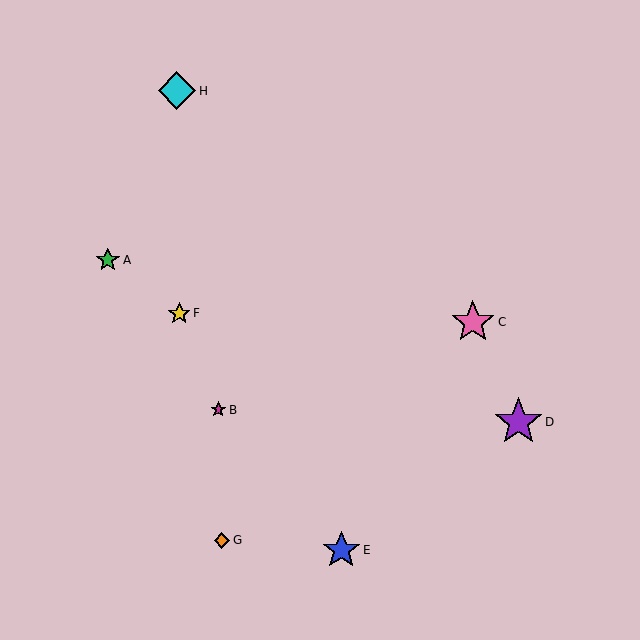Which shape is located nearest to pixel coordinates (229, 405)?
The magenta star (labeled B) at (218, 410) is nearest to that location.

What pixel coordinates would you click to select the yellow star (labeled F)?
Click at (179, 313) to select the yellow star F.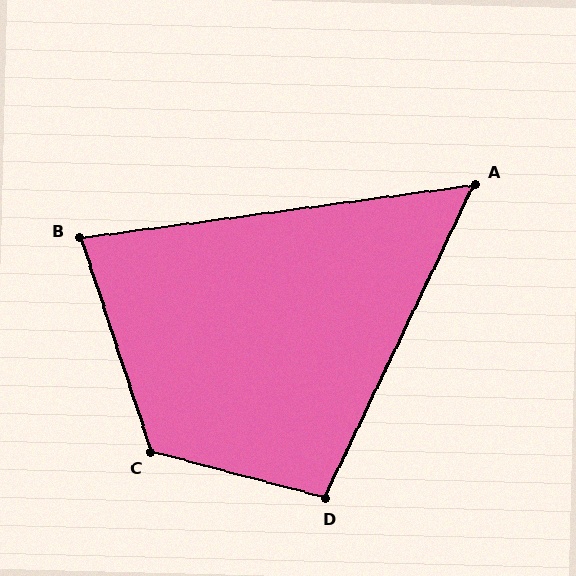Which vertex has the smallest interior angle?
A, at approximately 57 degrees.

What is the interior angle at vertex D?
Approximately 100 degrees (obtuse).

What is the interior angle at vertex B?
Approximately 80 degrees (acute).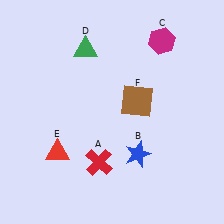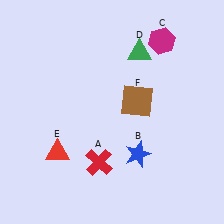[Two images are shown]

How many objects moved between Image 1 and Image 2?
1 object moved between the two images.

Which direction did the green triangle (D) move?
The green triangle (D) moved right.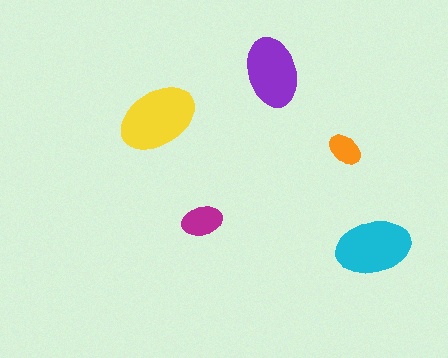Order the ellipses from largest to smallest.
the yellow one, the cyan one, the purple one, the magenta one, the orange one.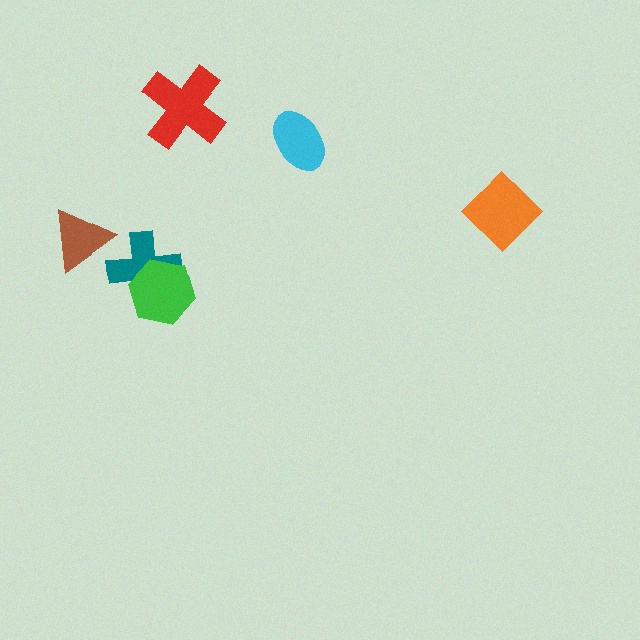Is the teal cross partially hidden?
Yes, it is partially covered by another shape.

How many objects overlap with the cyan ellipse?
0 objects overlap with the cyan ellipse.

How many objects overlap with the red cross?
0 objects overlap with the red cross.